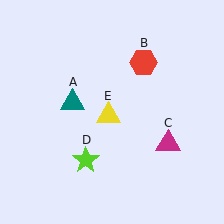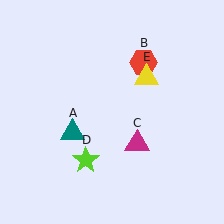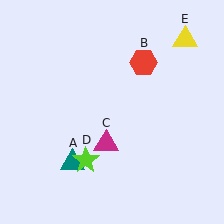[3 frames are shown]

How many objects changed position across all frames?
3 objects changed position: teal triangle (object A), magenta triangle (object C), yellow triangle (object E).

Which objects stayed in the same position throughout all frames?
Red hexagon (object B) and lime star (object D) remained stationary.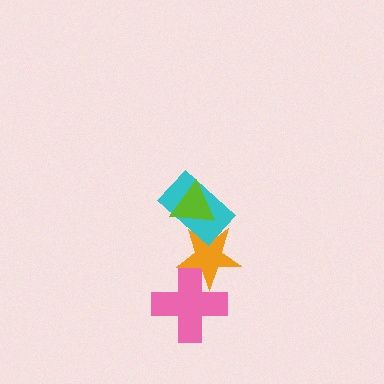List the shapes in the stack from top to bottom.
From top to bottom: the lime triangle, the cyan rectangle, the orange star, the pink cross.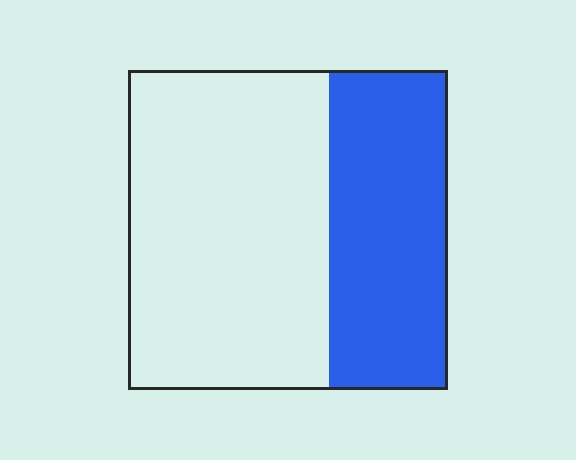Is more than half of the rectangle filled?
No.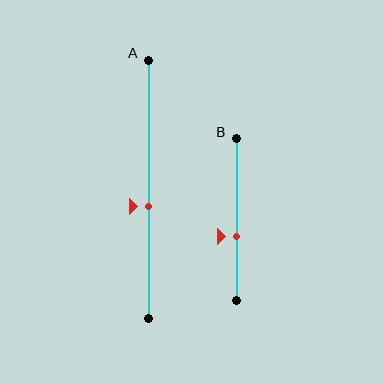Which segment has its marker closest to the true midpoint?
Segment A has its marker closest to the true midpoint.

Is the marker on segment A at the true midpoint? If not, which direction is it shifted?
No, the marker on segment A is shifted downward by about 7% of the segment length.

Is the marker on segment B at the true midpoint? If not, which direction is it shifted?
No, the marker on segment B is shifted downward by about 10% of the segment length.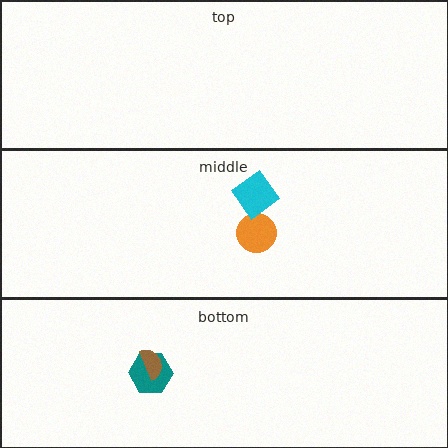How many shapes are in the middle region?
2.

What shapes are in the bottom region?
The teal hexagon, the brown semicircle.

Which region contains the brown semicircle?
The bottom region.